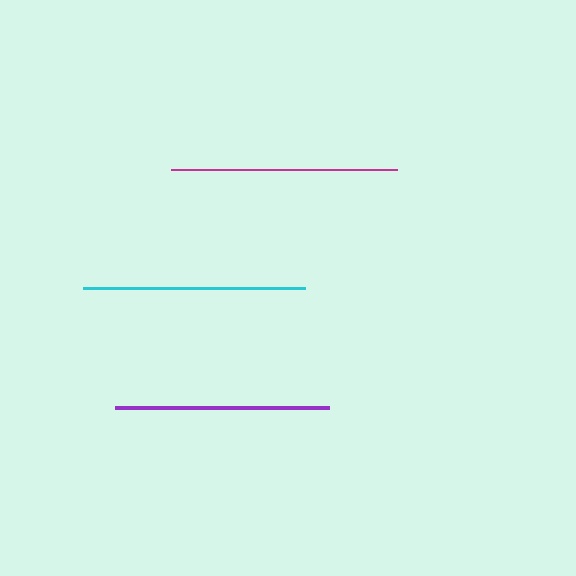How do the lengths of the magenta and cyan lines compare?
The magenta and cyan lines are approximately the same length.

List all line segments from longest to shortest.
From longest to shortest: magenta, cyan, purple.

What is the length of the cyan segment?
The cyan segment is approximately 222 pixels long.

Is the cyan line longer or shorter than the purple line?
The cyan line is longer than the purple line.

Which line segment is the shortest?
The purple line is the shortest at approximately 214 pixels.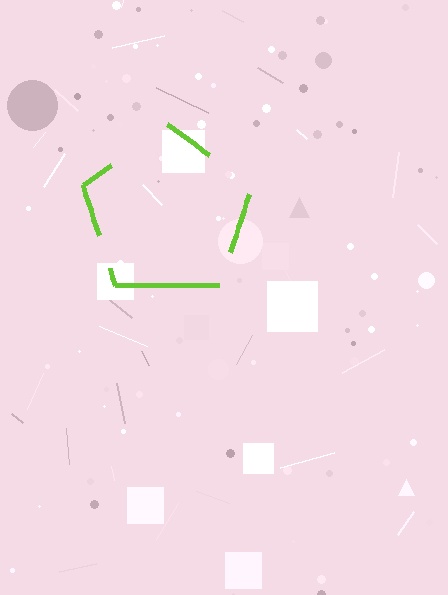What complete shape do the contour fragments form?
The contour fragments form a pentagon.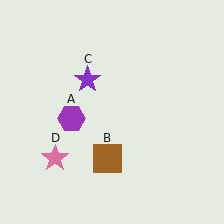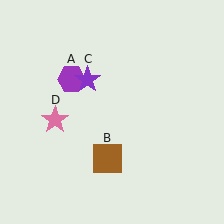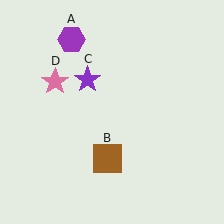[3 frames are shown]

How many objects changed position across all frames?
2 objects changed position: purple hexagon (object A), pink star (object D).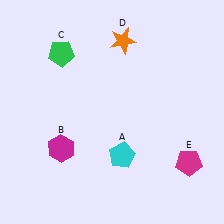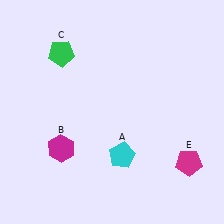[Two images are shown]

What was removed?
The orange star (D) was removed in Image 2.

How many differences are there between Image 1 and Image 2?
There is 1 difference between the two images.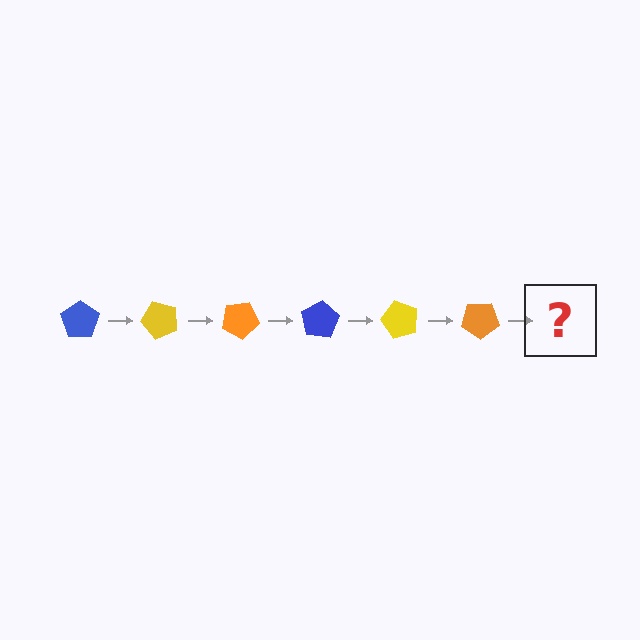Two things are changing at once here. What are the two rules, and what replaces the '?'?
The two rules are that it rotates 50 degrees each step and the color cycles through blue, yellow, and orange. The '?' should be a blue pentagon, rotated 300 degrees from the start.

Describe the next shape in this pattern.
It should be a blue pentagon, rotated 300 degrees from the start.